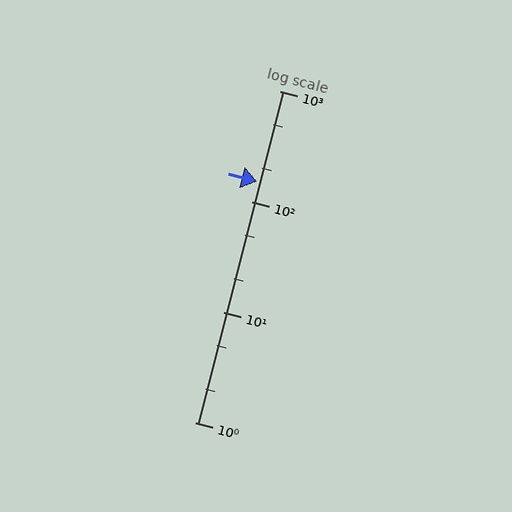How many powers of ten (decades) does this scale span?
The scale spans 3 decades, from 1 to 1000.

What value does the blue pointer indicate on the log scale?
The pointer indicates approximately 150.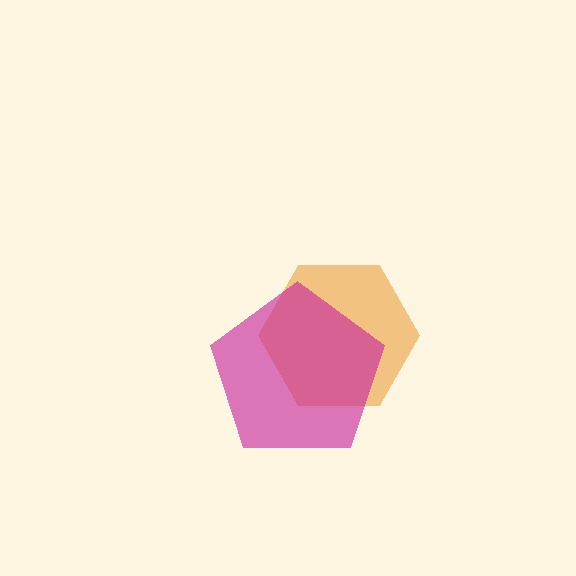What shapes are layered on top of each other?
The layered shapes are: an orange hexagon, a magenta pentagon.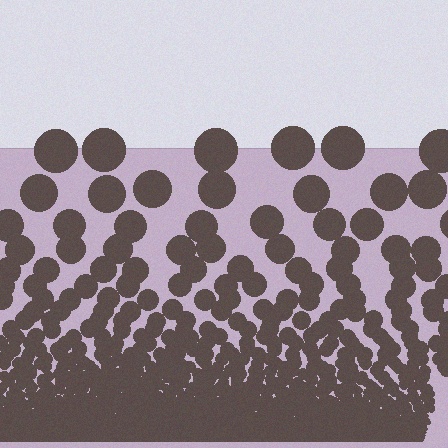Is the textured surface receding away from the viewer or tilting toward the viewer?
The surface appears to tilt toward the viewer. Texture elements get larger and sparser toward the top.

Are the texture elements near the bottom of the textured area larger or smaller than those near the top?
Smaller. The gradient is inverted — elements near the bottom are smaller and denser.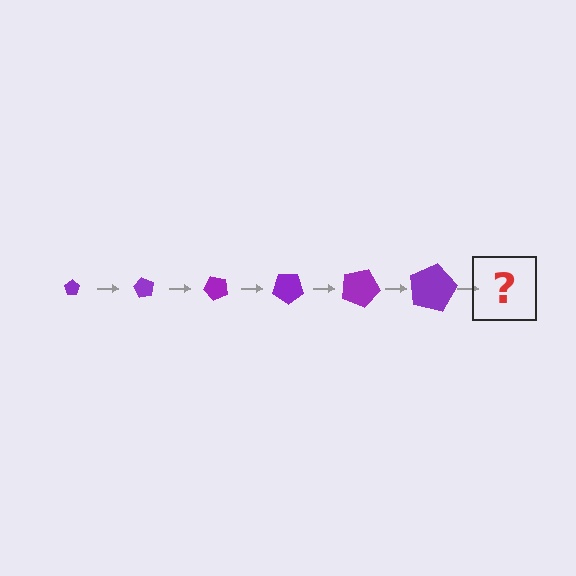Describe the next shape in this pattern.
It should be a pentagon, larger than the previous one and rotated 360 degrees from the start.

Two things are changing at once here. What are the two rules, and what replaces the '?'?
The two rules are that the pentagon grows larger each step and it rotates 60 degrees each step. The '?' should be a pentagon, larger than the previous one and rotated 360 degrees from the start.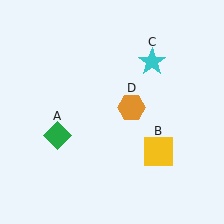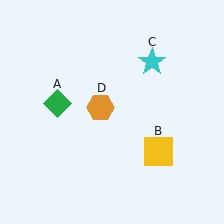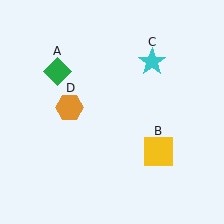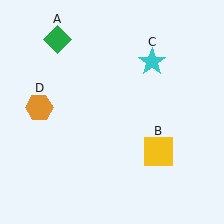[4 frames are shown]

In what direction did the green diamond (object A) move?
The green diamond (object A) moved up.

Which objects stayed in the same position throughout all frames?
Yellow square (object B) and cyan star (object C) remained stationary.